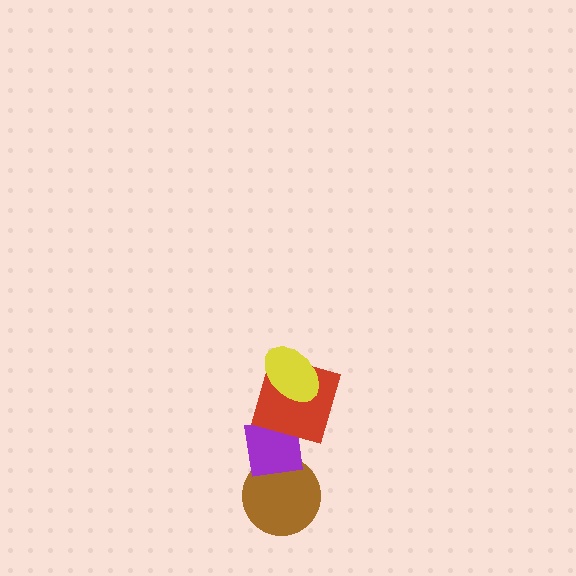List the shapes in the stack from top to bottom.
From top to bottom: the yellow ellipse, the red square, the purple square, the brown circle.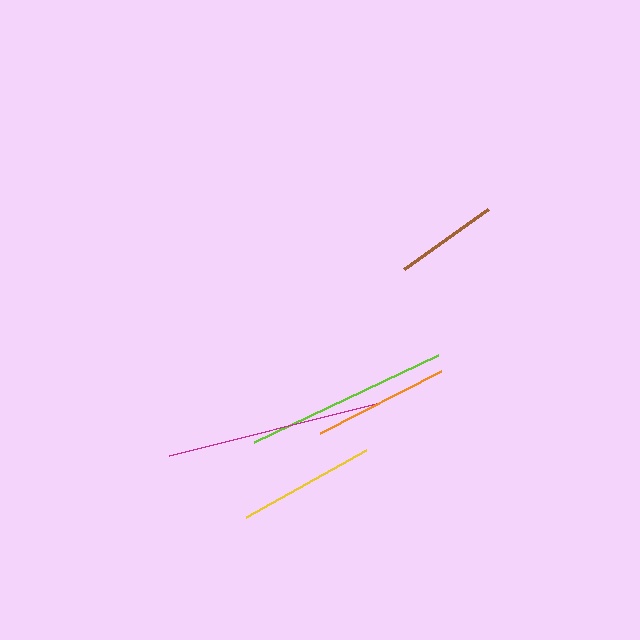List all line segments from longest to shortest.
From longest to shortest: magenta, lime, yellow, orange, brown.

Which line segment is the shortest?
The brown line is the shortest at approximately 103 pixels.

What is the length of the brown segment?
The brown segment is approximately 103 pixels long.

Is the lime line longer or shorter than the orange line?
The lime line is longer than the orange line.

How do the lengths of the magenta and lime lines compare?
The magenta and lime lines are approximately the same length.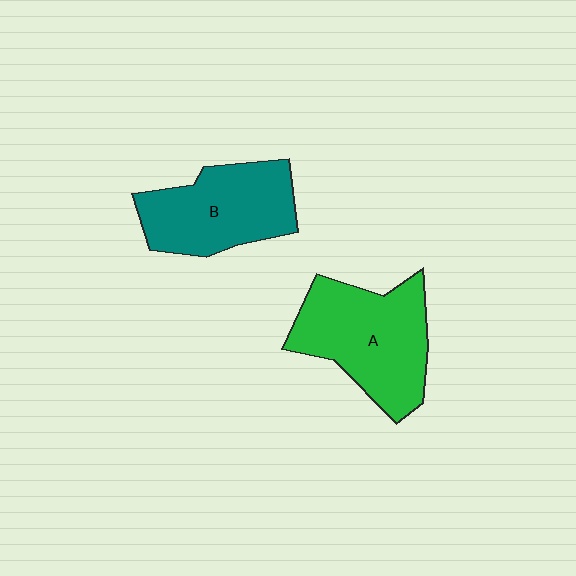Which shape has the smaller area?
Shape B (teal).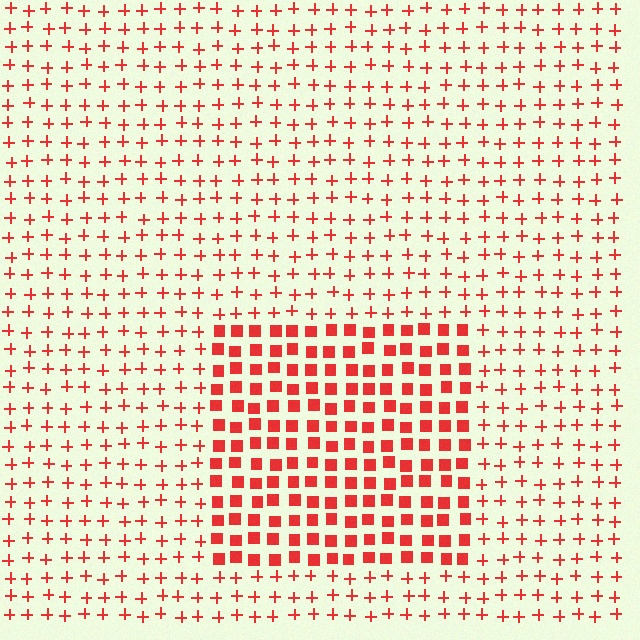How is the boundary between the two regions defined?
The boundary is defined by a change in element shape: squares inside vs. plus signs outside. All elements share the same color and spacing.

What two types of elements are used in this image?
The image uses squares inside the rectangle region and plus signs outside it.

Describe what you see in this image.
The image is filled with small red elements arranged in a uniform grid. A rectangle-shaped region contains squares, while the surrounding area contains plus signs. The boundary is defined purely by the change in element shape.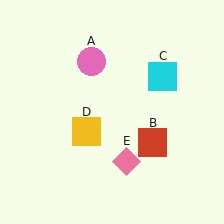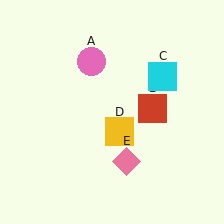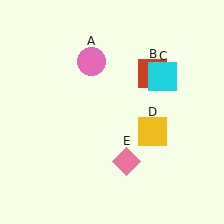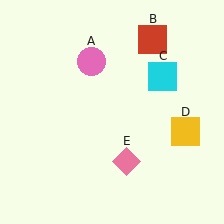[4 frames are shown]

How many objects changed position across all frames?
2 objects changed position: red square (object B), yellow square (object D).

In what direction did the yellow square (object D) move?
The yellow square (object D) moved right.